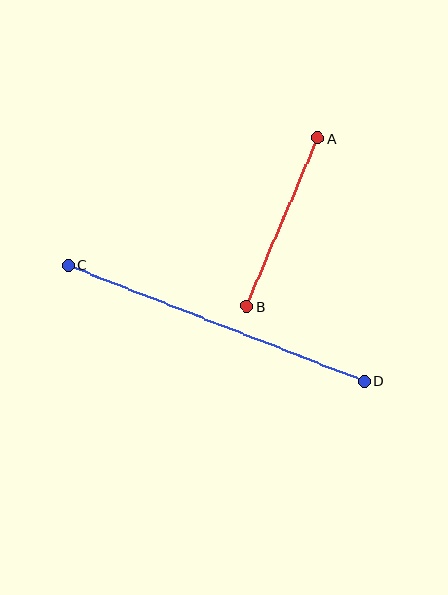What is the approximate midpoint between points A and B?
The midpoint is at approximately (282, 222) pixels.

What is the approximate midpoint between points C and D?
The midpoint is at approximately (216, 323) pixels.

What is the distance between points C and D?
The distance is approximately 318 pixels.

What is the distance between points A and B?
The distance is approximately 182 pixels.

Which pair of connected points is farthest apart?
Points C and D are farthest apart.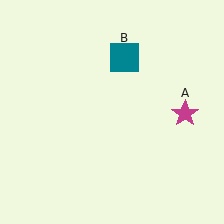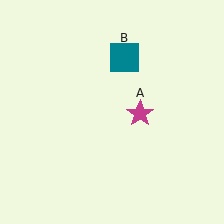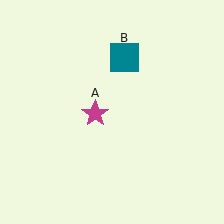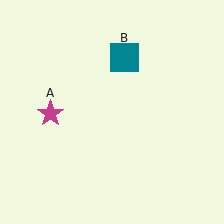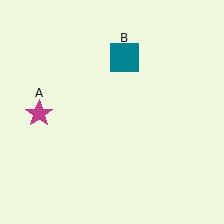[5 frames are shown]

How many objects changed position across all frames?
1 object changed position: magenta star (object A).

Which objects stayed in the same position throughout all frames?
Teal square (object B) remained stationary.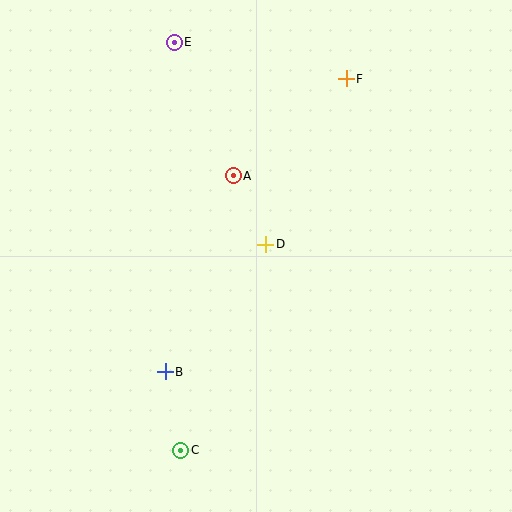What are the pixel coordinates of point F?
Point F is at (346, 79).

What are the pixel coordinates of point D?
Point D is at (266, 244).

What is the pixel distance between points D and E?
The distance between D and E is 221 pixels.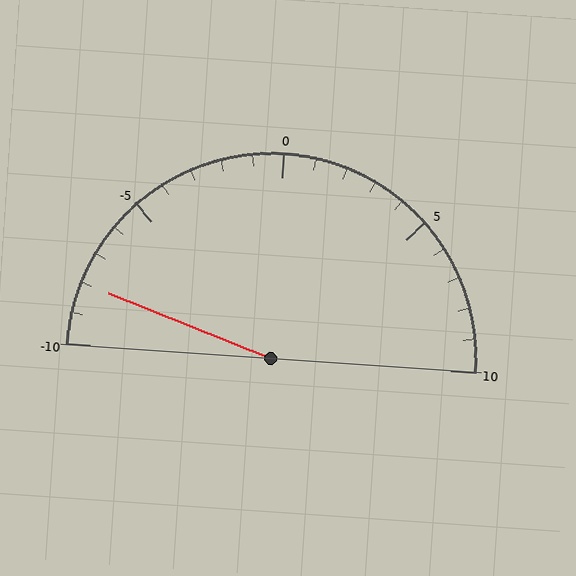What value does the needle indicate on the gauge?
The needle indicates approximately -8.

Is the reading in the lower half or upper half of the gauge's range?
The reading is in the lower half of the range (-10 to 10).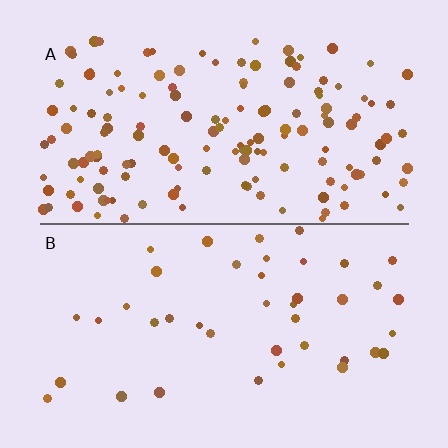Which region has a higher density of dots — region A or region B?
A (the top).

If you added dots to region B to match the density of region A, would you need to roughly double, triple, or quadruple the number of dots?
Approximately triple.